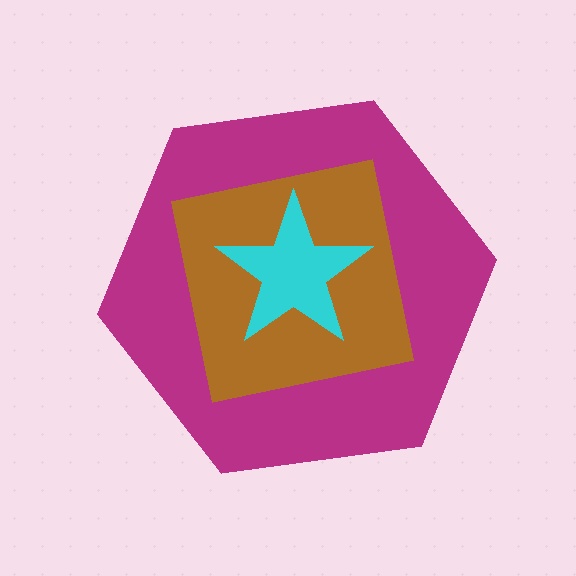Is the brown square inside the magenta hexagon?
Yes.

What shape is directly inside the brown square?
The cyan star.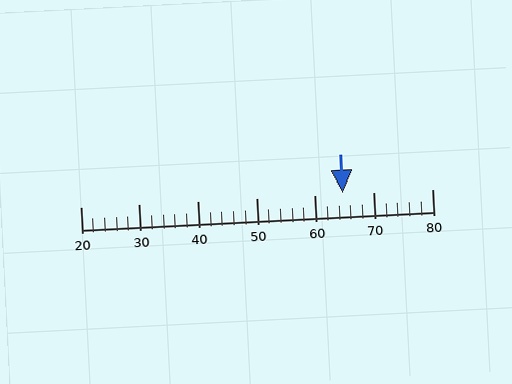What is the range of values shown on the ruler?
The ruler shows values from 20 to 80.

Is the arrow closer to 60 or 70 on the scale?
The arrow is closer to 60.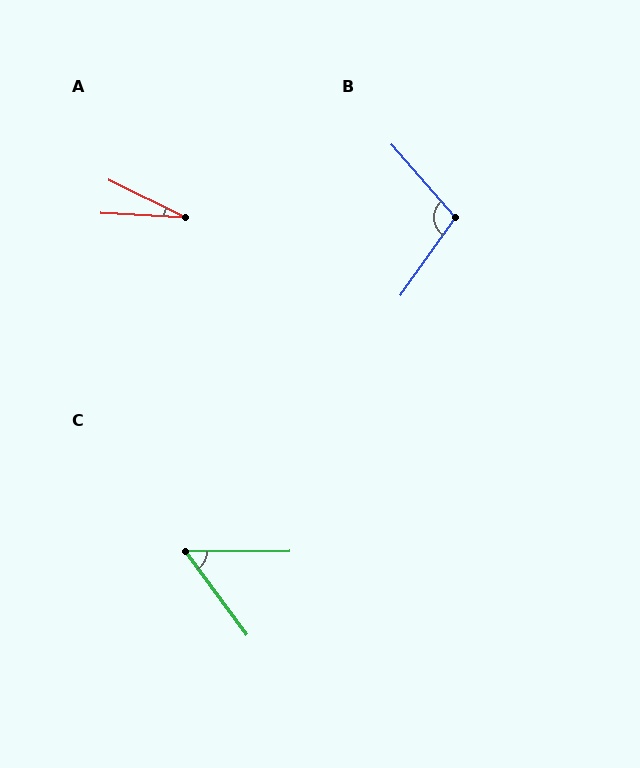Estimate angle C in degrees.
Approximately 54 degrees.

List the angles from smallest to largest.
A (23°), C (54°), B (103°).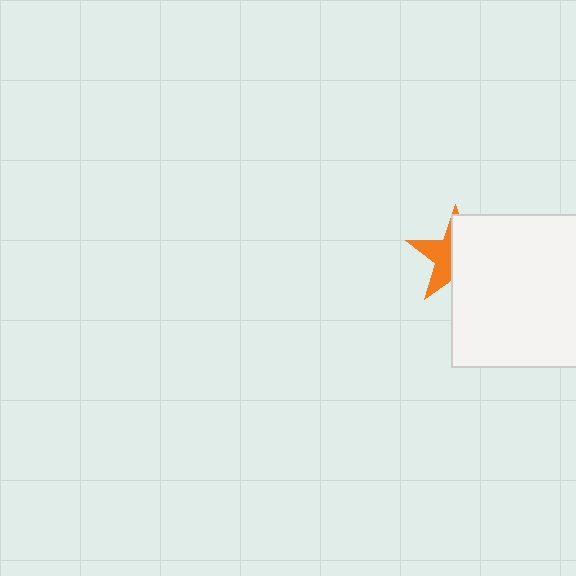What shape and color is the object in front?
The object in front is a white rectangle.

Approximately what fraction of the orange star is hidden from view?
Roughly 57% of the orange star is hidden behind the white rectangle.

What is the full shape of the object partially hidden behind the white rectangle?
The partially hidden object is an orange star.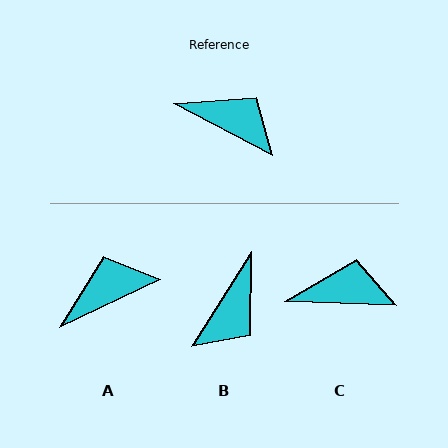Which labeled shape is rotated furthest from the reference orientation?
B, about 94 degrees away.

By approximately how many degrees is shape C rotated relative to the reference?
Approximately 26 degrees counter-clockwise.